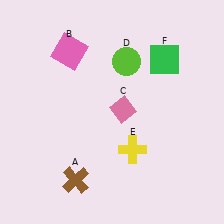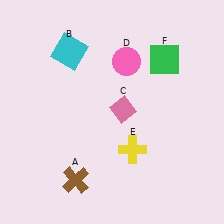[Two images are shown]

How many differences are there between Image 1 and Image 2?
There are 2 differences between the two images.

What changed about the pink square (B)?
In Image 1, B is pink. In Image 2, it changed to cyan.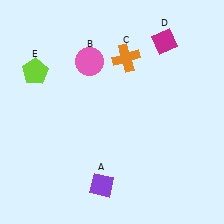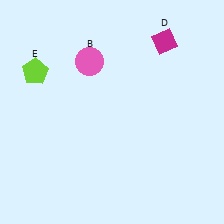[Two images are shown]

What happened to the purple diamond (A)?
The purple diamond (A) was removed in Image 2. It was in the bottom-left area of Image 1.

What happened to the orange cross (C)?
The orange cross (C) was removed in Image 2. It was in the top-right area of Image 1.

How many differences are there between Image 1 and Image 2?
There are 2 differences between the two images.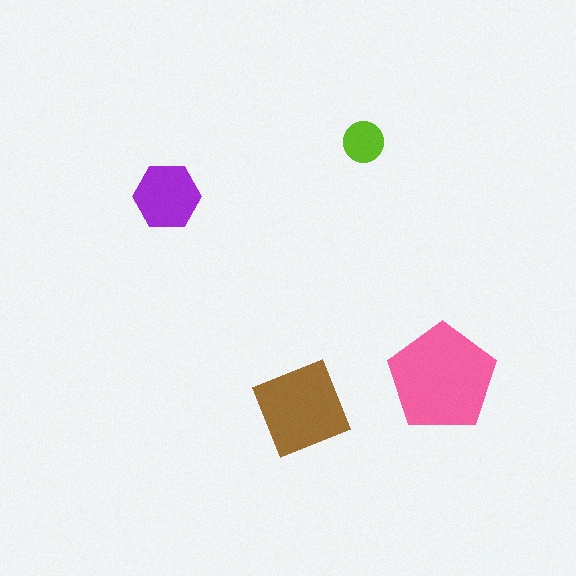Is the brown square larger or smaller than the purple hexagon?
Larger.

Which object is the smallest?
The lime circle.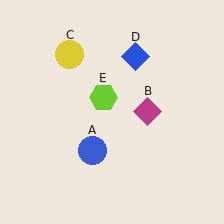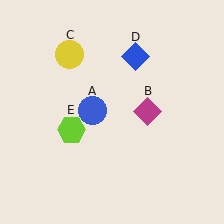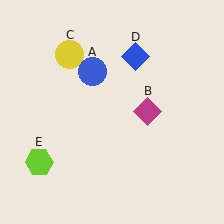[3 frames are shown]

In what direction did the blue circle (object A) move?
The blue circle (object A) moved up.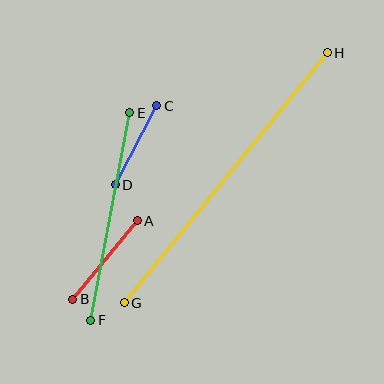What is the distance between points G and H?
The distance is approximately 322 pixels.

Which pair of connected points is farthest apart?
Points G and H are farthest apart.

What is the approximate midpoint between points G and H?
The midpoint is at approximately (226, 178) pixels.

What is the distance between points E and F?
The distance is approximately 211 pixels.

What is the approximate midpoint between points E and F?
The midpoint is at approximately (110, 217) pixels.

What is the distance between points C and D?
The distance is approximately 89 pixels.